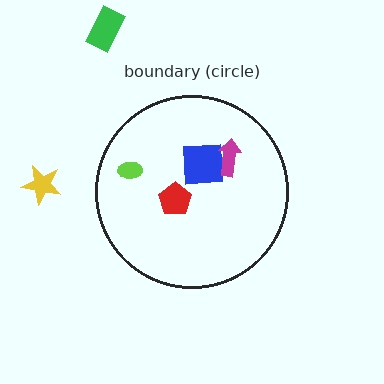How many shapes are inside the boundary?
4 inside, 2 outside.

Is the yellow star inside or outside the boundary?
Outside.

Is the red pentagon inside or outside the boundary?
Inside.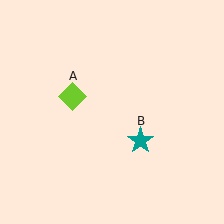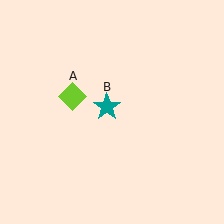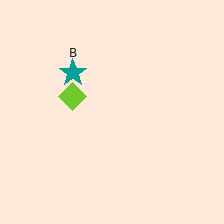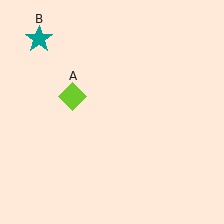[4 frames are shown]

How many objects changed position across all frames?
1 object changed position: teal star (object B).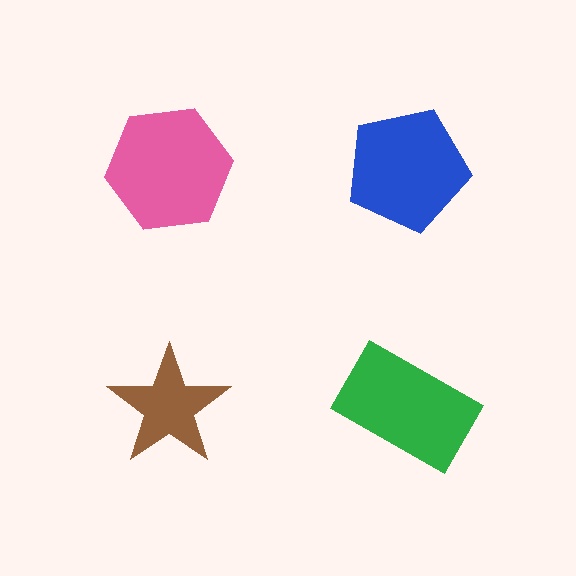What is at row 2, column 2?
A green rectangle.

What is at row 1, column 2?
A blue pentagon.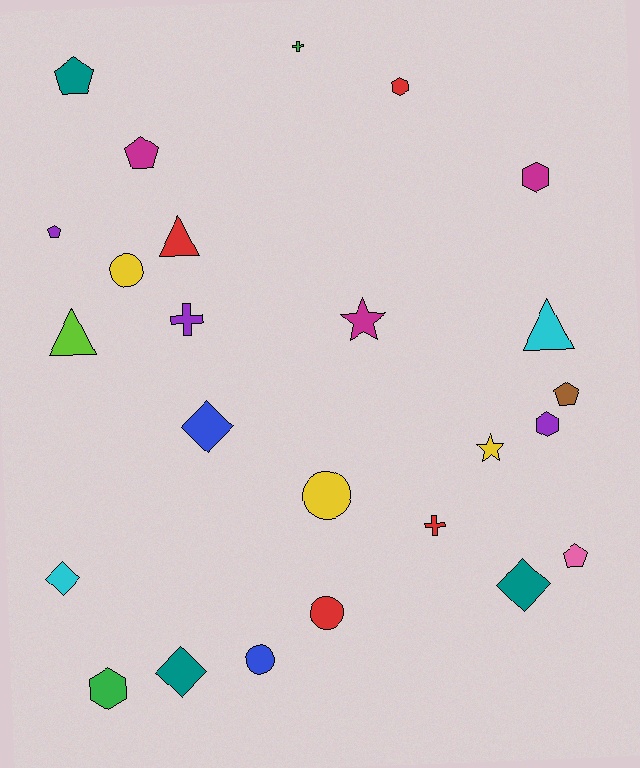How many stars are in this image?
There are 2 stars.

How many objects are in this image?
There are 25 objects.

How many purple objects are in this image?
There are 3 purple objects.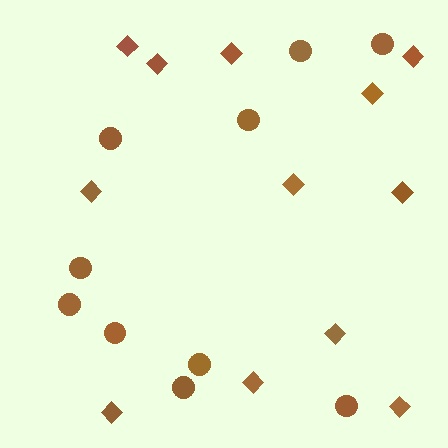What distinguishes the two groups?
There are 2 groups: one group of diamonds (12) and one group of circles (10).